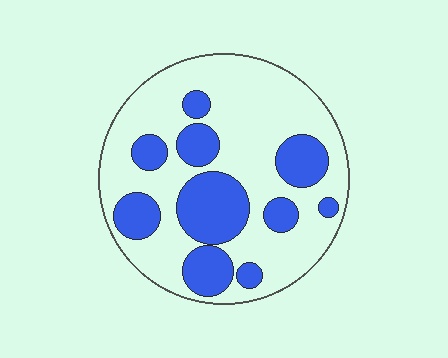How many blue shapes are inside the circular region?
10.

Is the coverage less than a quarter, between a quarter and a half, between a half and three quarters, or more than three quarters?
Between a quarter and a half.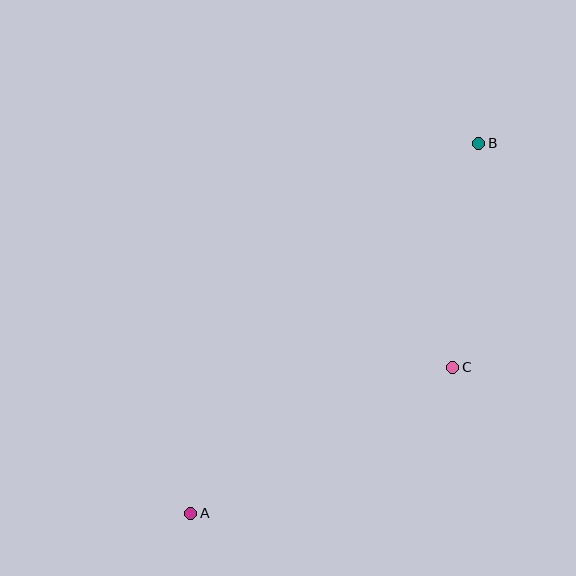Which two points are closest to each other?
Points B and C are closest to each other.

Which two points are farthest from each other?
Points A and B are farthest from each other.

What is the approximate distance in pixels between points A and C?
The distance between A and C is approximately 300 pixels.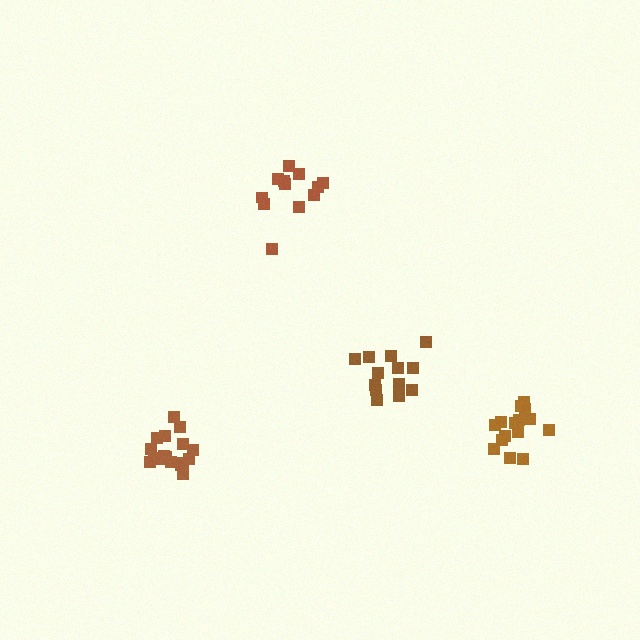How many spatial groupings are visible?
There are 4 spatial groupings.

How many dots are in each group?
Group 1: 13 dots, Group 2: 12 dots, Group 3: 17 dots, Group 4: 15 dots (57 total).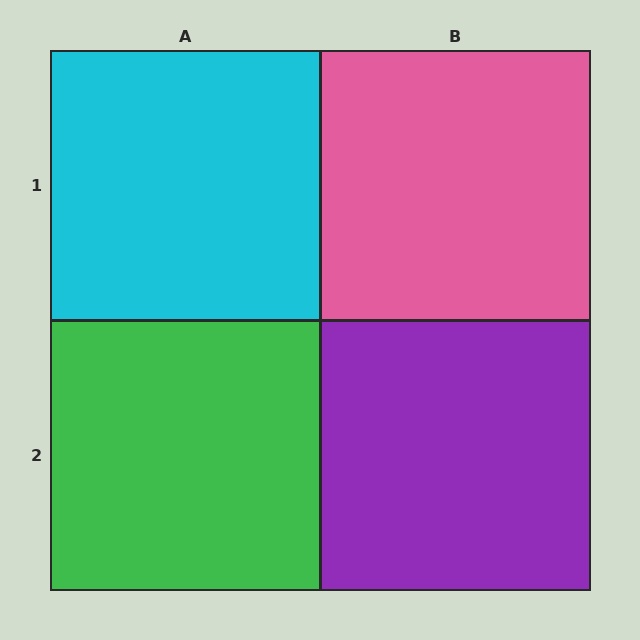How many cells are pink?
1 cell is pink.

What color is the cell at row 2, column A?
Green.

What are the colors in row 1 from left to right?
Cyan, pink.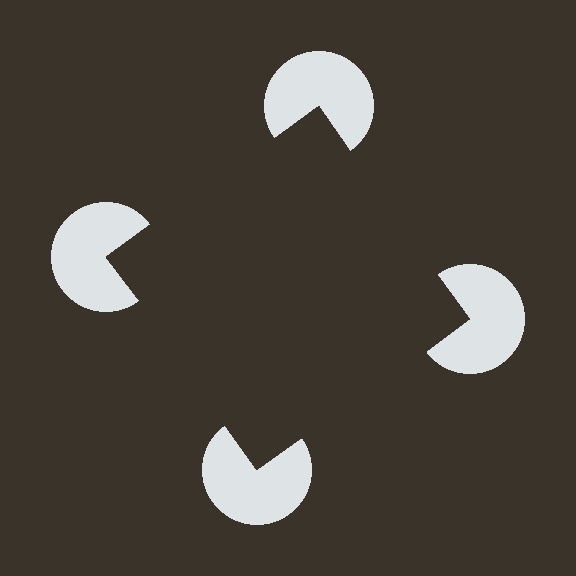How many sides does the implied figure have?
4 sides.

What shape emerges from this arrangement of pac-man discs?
An illusory square — its edges are inferred from the aligned wedge cuts in the pac-man discs, not physically drawn.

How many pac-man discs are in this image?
There are 4 — one at each vertex of the illusory square.